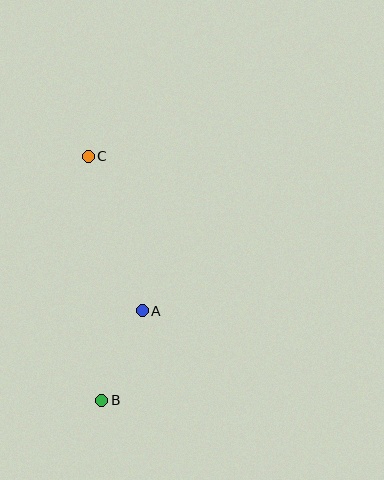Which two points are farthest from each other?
Points B and C are farthest from each other.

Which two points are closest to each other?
Points A and B are closest to each other.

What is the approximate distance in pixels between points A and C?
The distance between A and C is approximately 164 pixels.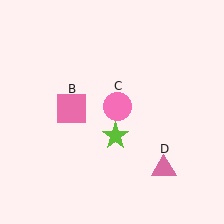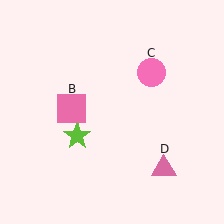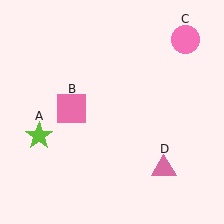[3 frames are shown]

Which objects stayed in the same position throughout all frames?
Pink square (object B) and pink triangle (object D) remained stationary.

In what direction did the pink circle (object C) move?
The pink circle (object C) moved up and to the right.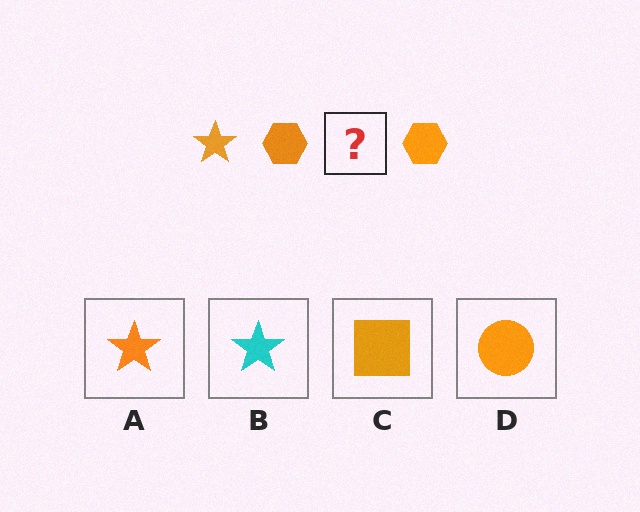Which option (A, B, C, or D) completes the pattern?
A.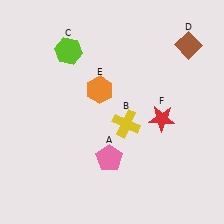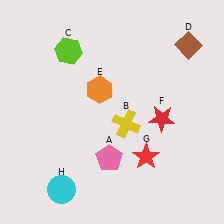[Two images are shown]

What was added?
A red star (G), a cyan circle (H) were added in Image 2.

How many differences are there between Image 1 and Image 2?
There are 2 differences between the two images.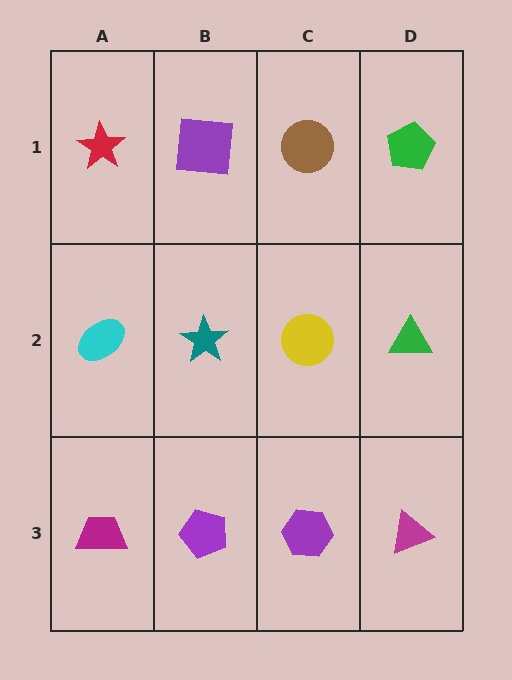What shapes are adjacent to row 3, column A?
A cyan ellipse (row 2, column A), a purple pentagon (row 3, column B).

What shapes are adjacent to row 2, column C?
A brown circle (row 1, column C), a purple hexagon (row 3, column C), a teal star (row 2, column B), a green triangle (row 2, column D).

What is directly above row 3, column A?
A cyan ellipse.